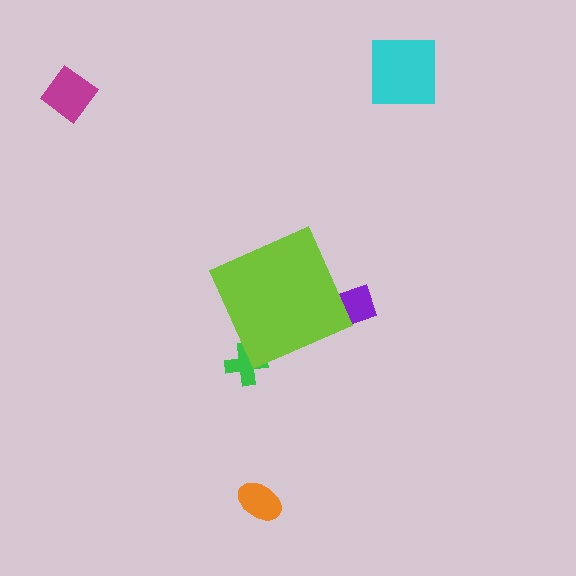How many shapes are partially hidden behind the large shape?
2 shapes are partially hidden.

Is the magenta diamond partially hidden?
No, the magenta diamond is fully visible.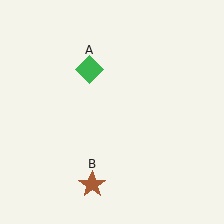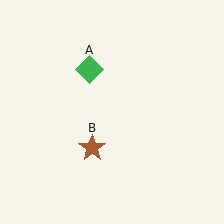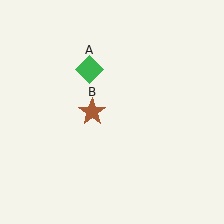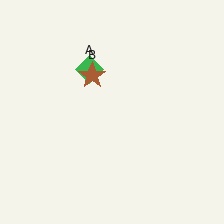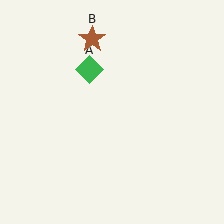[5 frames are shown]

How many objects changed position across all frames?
1 object changed position: brown star (object B).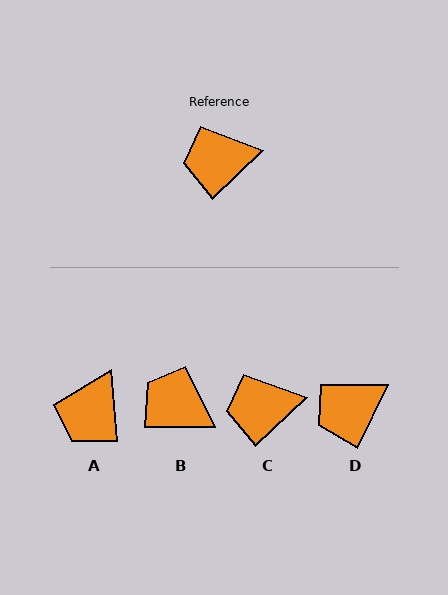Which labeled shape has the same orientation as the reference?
C.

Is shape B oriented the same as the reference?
No, it is off by about 43 degrees.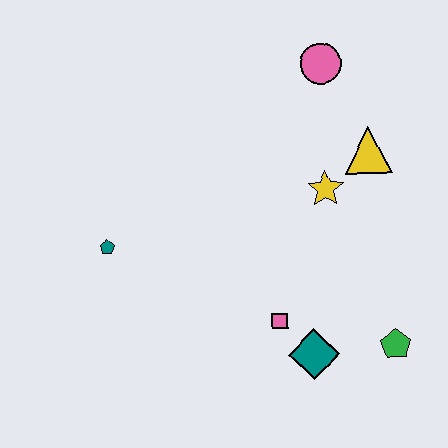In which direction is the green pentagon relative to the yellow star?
The green pentagon is below the yellow star.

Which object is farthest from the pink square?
The pink circle is farthest from the pink square.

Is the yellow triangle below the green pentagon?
No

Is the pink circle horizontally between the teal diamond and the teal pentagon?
No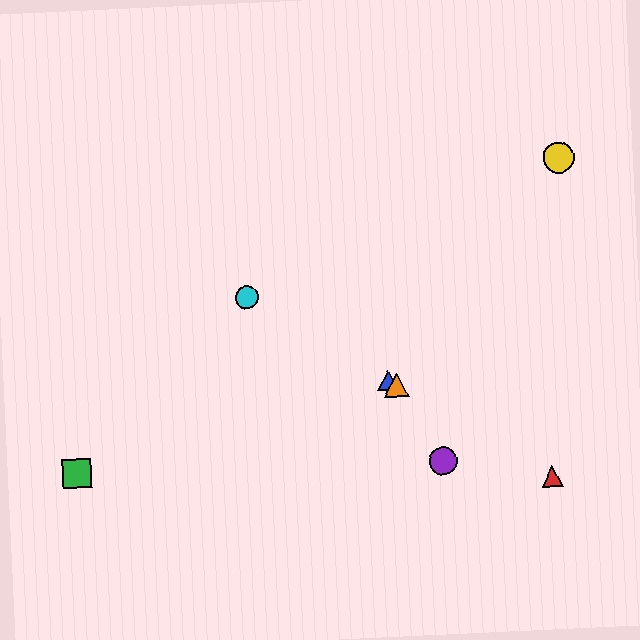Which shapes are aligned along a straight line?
The red triangle, the blue triangle, the orange triangle, the cyan circle are aligned along a straight line.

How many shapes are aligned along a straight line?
4 shapes (the red triangle, the blue triangle, the orange triangle, the cyan circle) are aligned along a straight line.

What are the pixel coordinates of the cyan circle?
The cyan circle is at (247, 298).